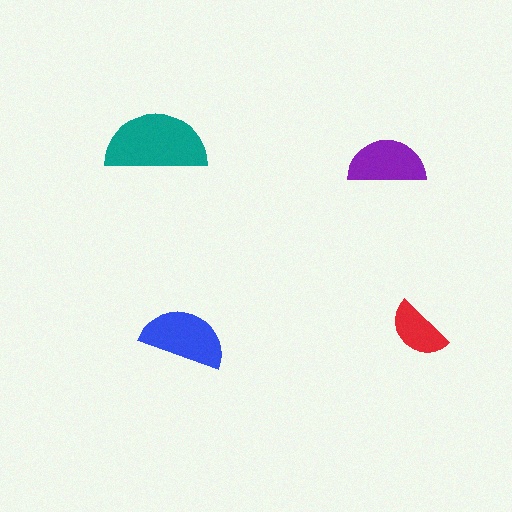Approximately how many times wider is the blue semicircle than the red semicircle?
About 1.5 times wider.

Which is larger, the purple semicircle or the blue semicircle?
The blue one.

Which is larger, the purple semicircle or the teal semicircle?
The teal one.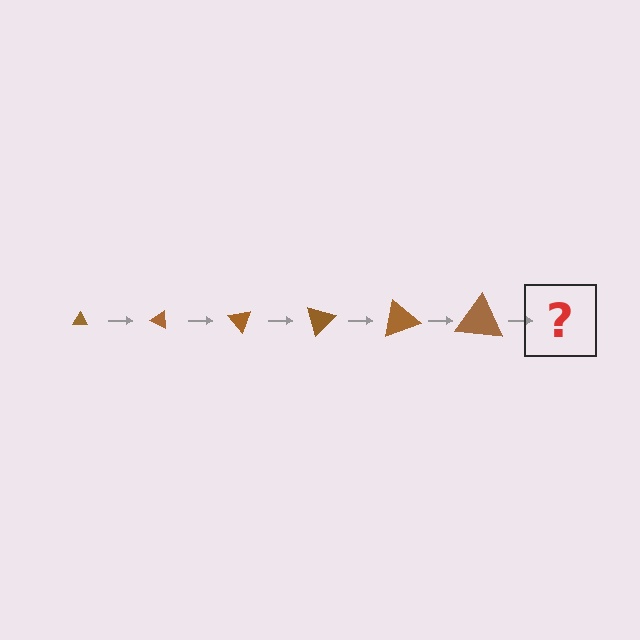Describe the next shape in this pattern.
It should be a triangle, larger than the previous one and rotated 150 degrees from the start.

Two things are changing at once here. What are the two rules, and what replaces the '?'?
The two rules are that the triangle grows larger each step and it rotates 25 degrees each step. The '?' should be a triangle, larger than the previous one and rotated 150 degrees from the start.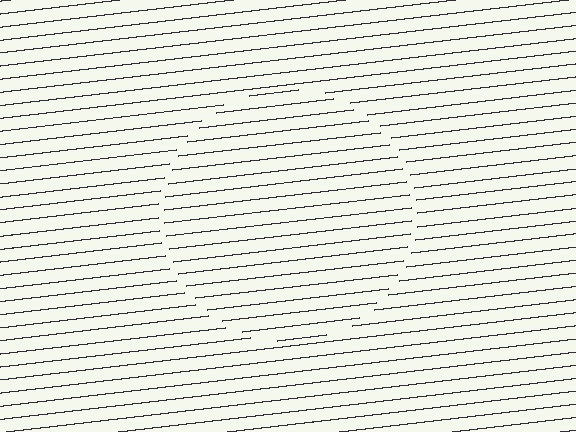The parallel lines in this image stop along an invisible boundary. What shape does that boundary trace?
An illusory circle. The interior of the shape contains the same grating, shifted by half a period — the contour is defined by the phase discontinuity where line-ends from the inner and outer gratings abut.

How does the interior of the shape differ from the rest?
The interior of the shape contains the same grating, shifted by half a period — the contour is defined by the phase discontinuity where line-ends from the inner and outer gratings abut.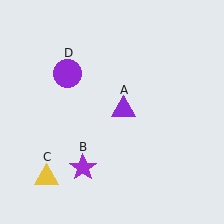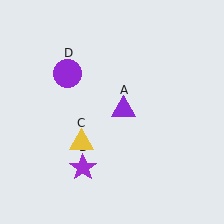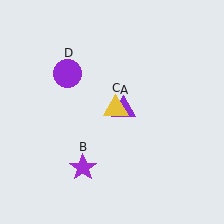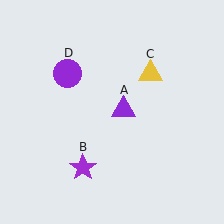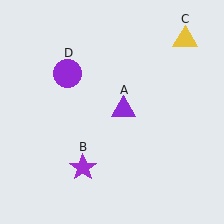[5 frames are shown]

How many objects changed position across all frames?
1 object changed position: yellow triangle (object C).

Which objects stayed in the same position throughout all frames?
Purple triangle (object A) and purple star (object B) and purple circle (object D) remained stationary.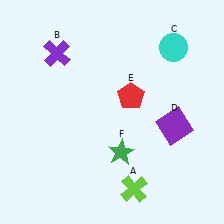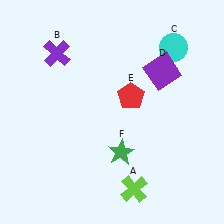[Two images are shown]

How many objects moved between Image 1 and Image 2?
1 object moved between the two images.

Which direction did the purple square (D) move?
The purple square (D) moved up.